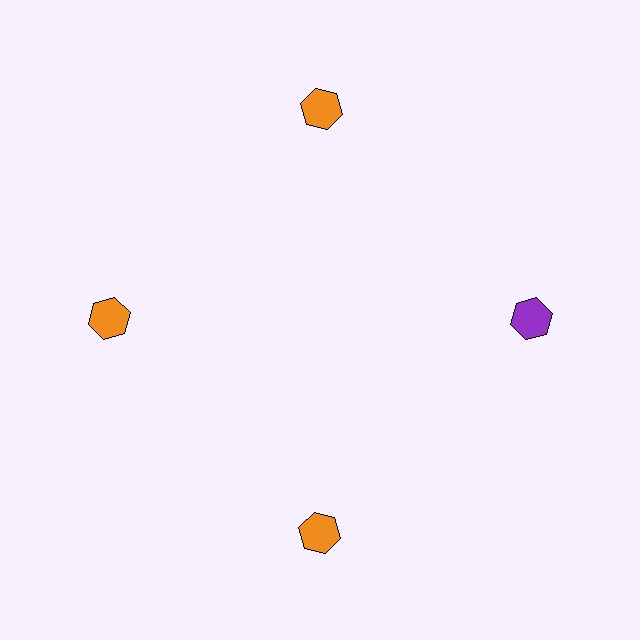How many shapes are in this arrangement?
There are 4 shapes arranged in a ring pattern.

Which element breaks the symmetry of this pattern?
The purple hexagon at roughly the 3 o'clock position breaks the symmetry. All other shapes are orange hexagons.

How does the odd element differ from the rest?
It has a different color: purple instead of orange.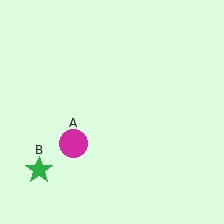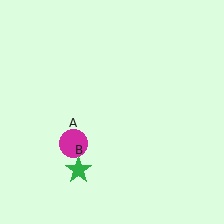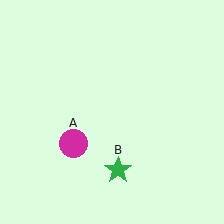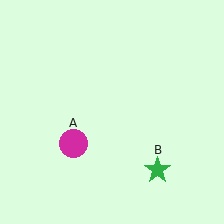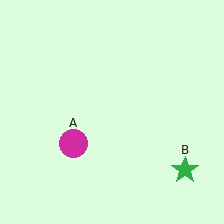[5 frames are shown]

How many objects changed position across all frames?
1 object changed position: green star (object B).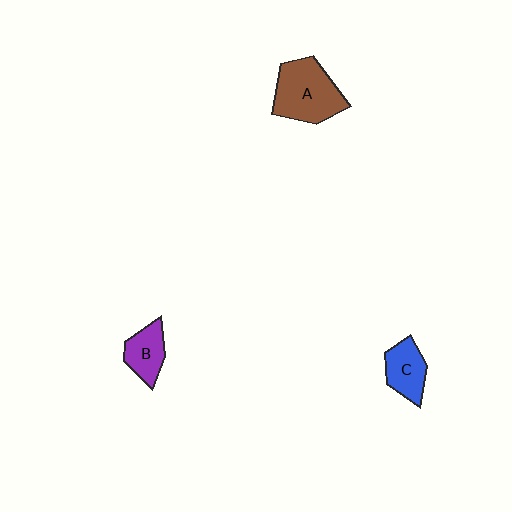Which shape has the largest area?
Shape A (brown).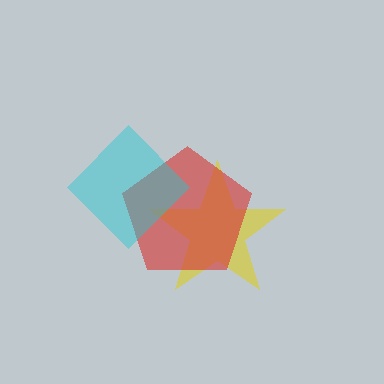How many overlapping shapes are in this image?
There are 3 overlapping shapes in the image.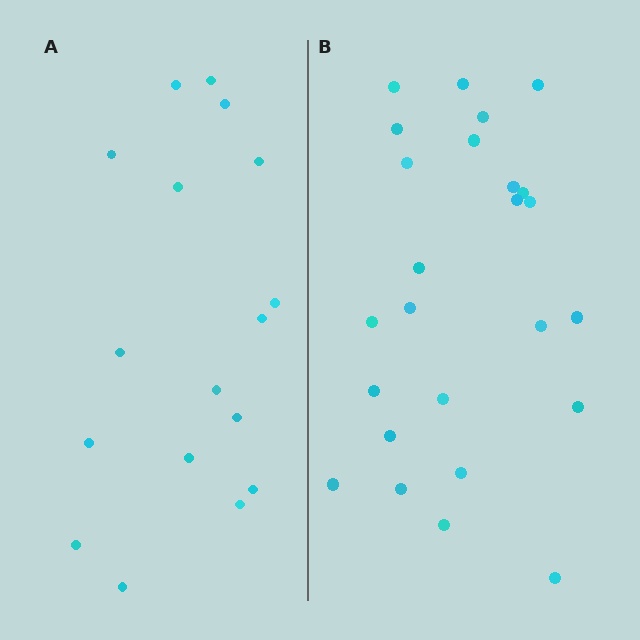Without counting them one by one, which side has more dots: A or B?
Region B (the right region) has more dots.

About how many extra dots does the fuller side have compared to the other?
Region B has roughly 8 or so more dots than region A.